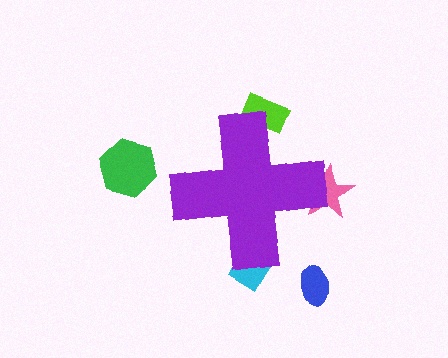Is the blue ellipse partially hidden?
No, the blue ellipse is fully visible.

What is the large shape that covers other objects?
A purple cross.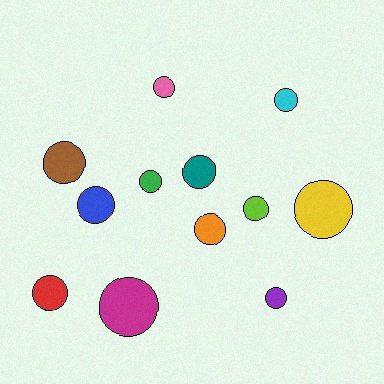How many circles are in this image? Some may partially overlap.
There are 12 circles.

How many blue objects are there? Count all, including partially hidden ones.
There is 1 blue object.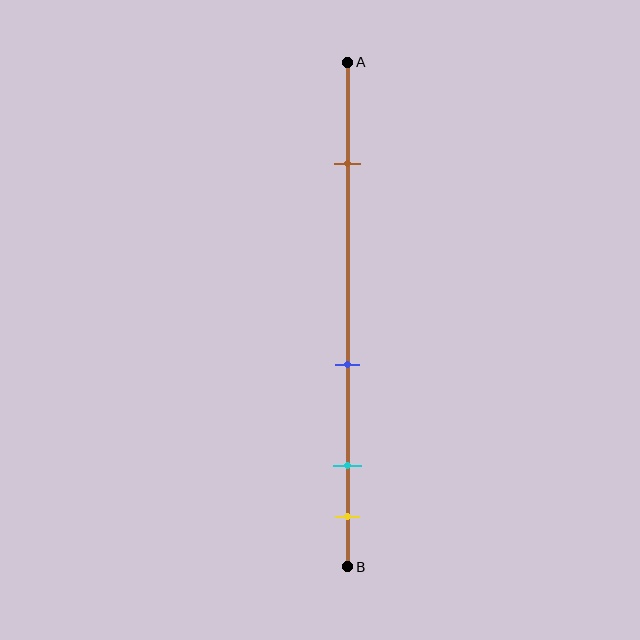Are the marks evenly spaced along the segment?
No, the marks are not evenly spaced.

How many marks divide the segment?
There are 4 marks dividing the segment.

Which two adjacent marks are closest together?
The cyan and yellow marks are the closest adjacent pair.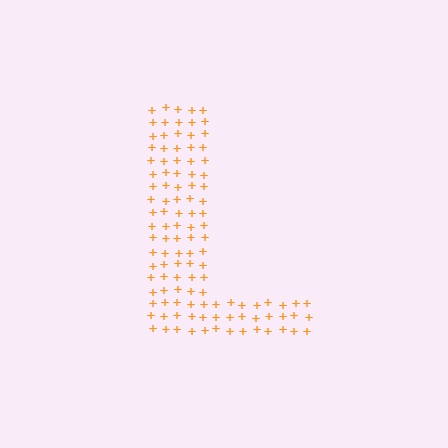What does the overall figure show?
The overall figure shows the letter L.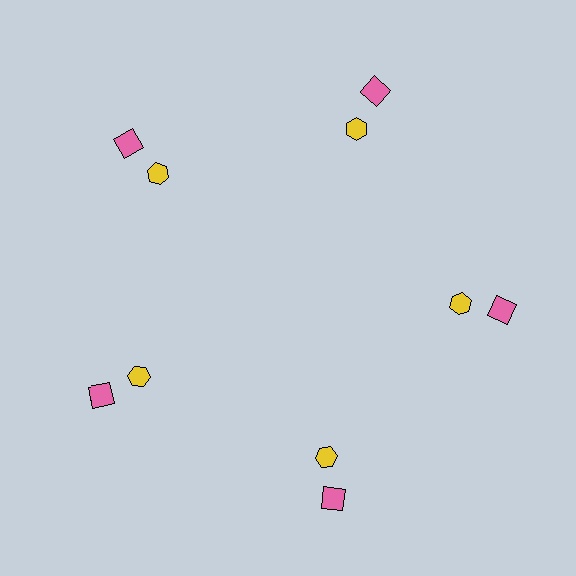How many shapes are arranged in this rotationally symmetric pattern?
There are 10 shapes, arranged in 5 groups of 2.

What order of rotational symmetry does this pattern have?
This pattern has 5-fold rotational symmetry.